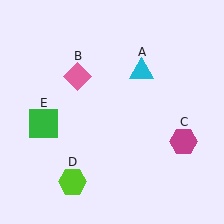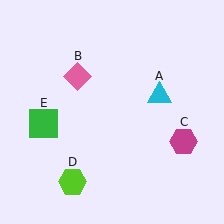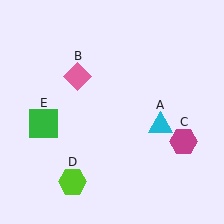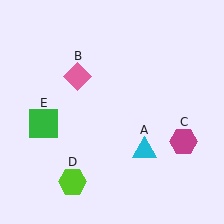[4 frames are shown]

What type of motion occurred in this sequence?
The cyan triangle (object A) rotated clockwise around the center of the scene.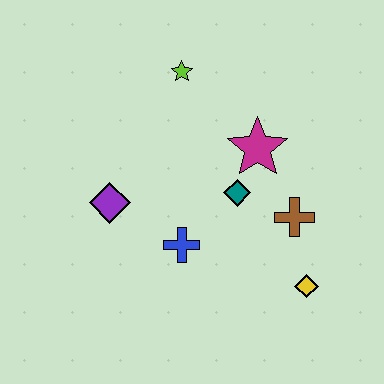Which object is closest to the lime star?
The magenta star is closest to the lime star.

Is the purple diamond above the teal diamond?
No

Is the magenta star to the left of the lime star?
No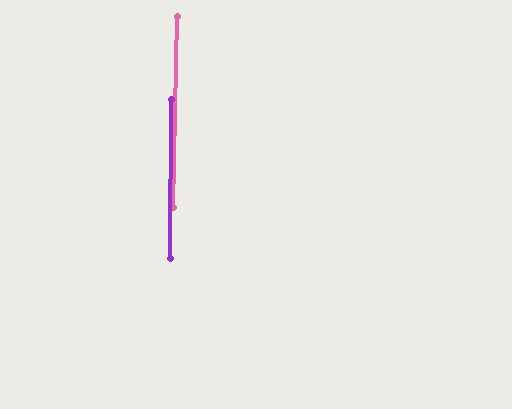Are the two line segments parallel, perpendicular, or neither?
Parallel — their directions differ by only 0.8°.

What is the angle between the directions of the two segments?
Approximately 1 degree.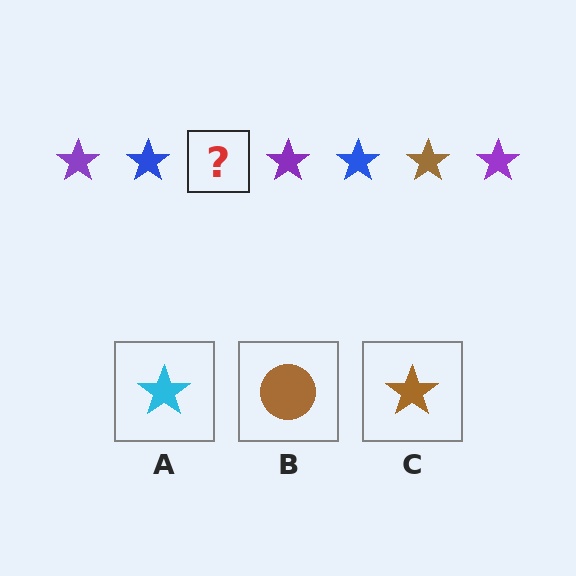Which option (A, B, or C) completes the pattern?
C.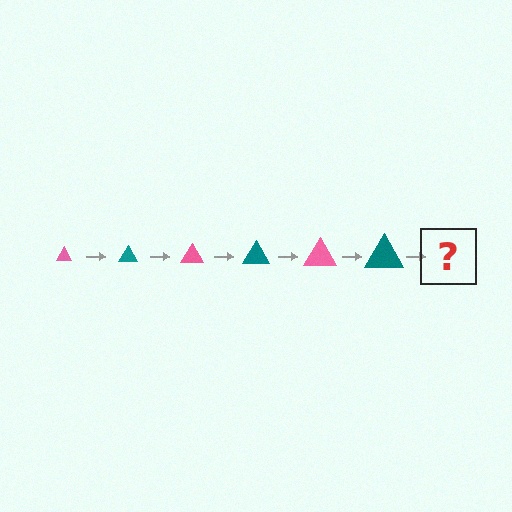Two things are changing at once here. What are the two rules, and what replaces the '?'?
The two rules are that the triangle grows larger each step and the color cycles through pink and teal. The '?' should be a pink triangle, larger than the previous one.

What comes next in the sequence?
The next element should be a pink triangle, larger than the previous one.